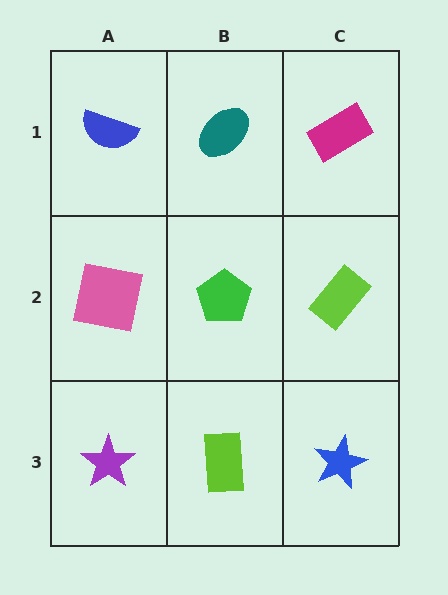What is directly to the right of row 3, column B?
A blue star.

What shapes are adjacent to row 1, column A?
A pink square (row 2, column A), a teal ellipse (row 1, column B).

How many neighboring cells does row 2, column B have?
4.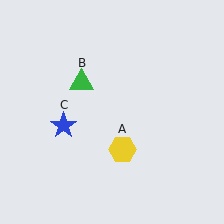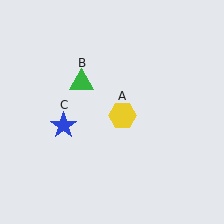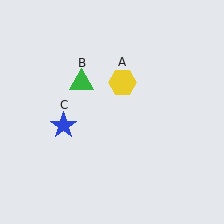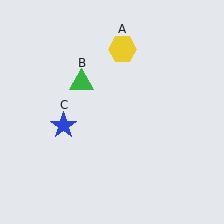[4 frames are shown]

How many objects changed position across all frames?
1 object changed position: yellow hexagon (object A).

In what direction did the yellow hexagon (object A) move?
The yellow hexagon (object A) moved up.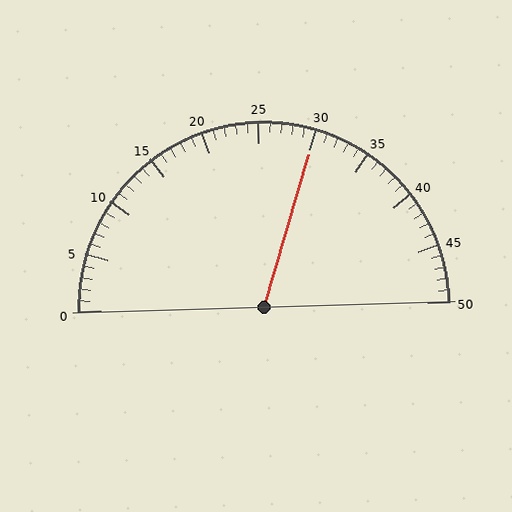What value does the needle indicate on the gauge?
The needle indicates approximately 30.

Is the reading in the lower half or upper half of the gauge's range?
The reading is in the upper half of the range (0 to 50).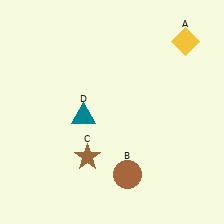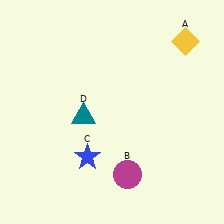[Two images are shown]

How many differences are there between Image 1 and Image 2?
There are 2 differences between the two images.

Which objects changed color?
B changed from brown to magenta. C changed from brown to blue.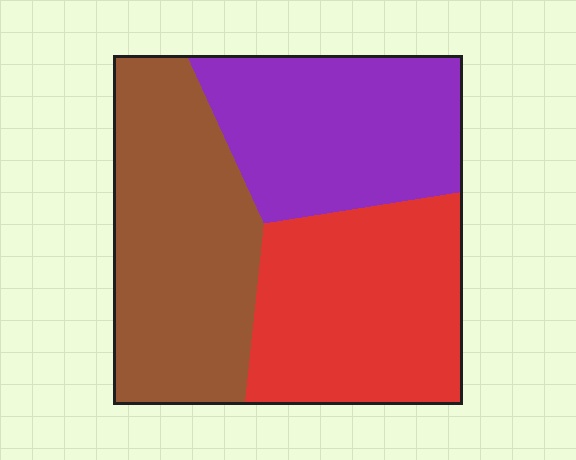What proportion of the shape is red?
Red covers roughly 35% of the shape.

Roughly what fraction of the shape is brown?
Brown takes up between a quarter and a half of the shape.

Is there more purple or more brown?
Brown.